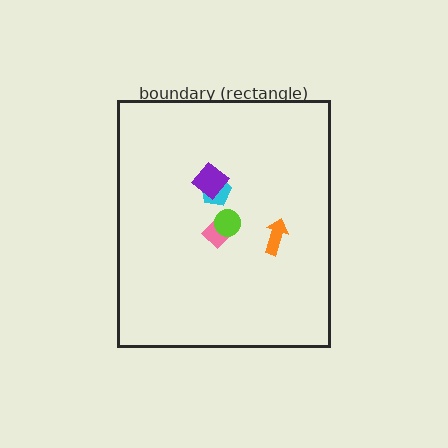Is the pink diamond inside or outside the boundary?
Inside.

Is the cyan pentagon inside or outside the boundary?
Inside.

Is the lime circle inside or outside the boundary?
Inside.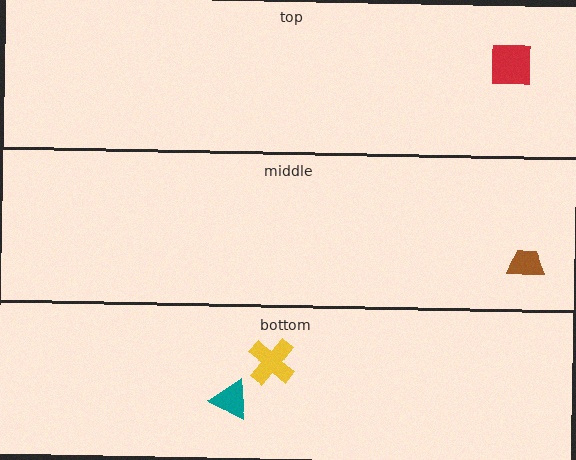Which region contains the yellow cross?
The bottom region.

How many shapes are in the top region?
1.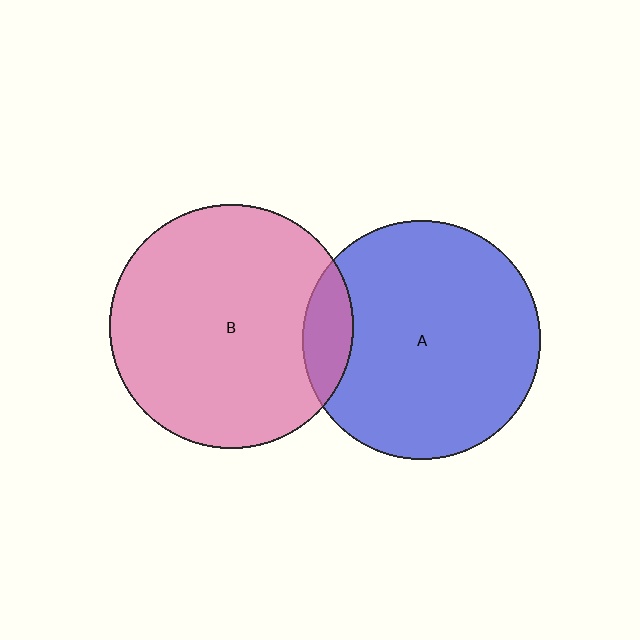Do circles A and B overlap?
Yes.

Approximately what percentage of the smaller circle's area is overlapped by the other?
Approximately 10%.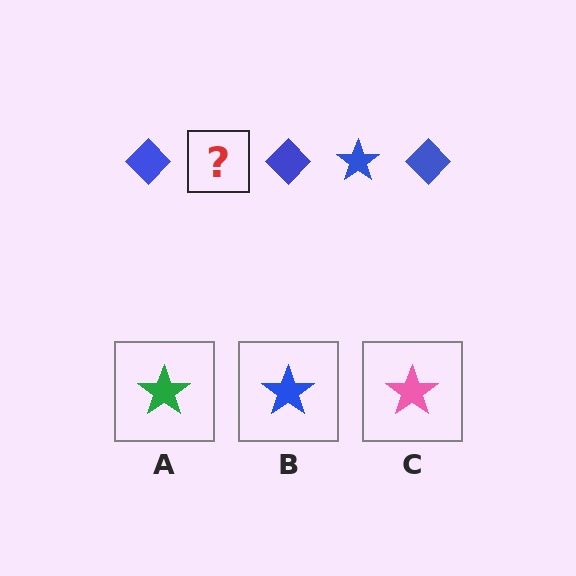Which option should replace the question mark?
Option B.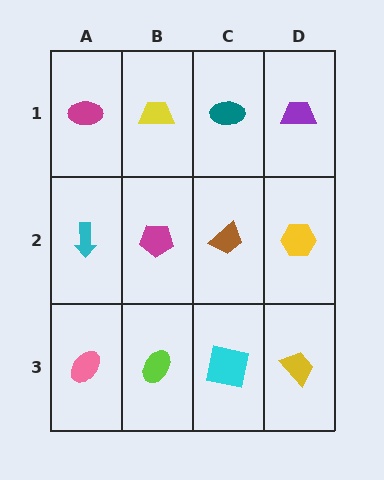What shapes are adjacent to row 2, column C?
A teal ellipse (row 1, column C), a cyan square (row 3, column C), a magenta pentagon (row 2, column B), a yellow hexagon (row 2, column D).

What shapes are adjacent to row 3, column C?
A brown trapezoid (row 2, column C), a lime ellipse (row 3, column B), a yellow trapezoid (row 3, column D).